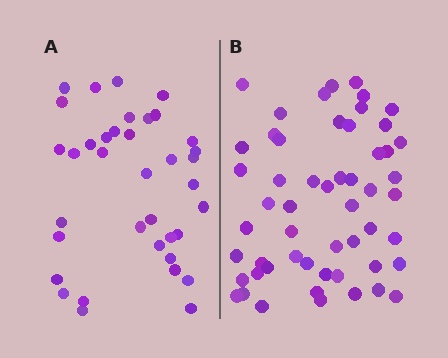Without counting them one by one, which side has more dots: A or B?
Region B (the right region) has more dots.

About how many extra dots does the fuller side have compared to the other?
Region B has approximately 15 more dots than region A.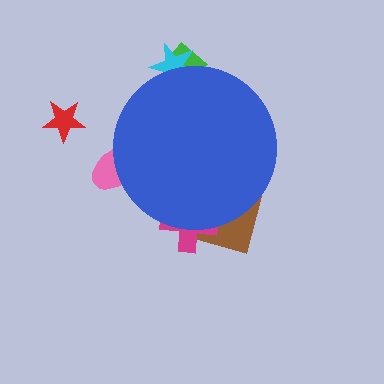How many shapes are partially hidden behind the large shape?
5 shapes are partially hidden.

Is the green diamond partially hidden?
Yes, the green diamond is partially hidden behind the blue circle.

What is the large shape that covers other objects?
A blue circle.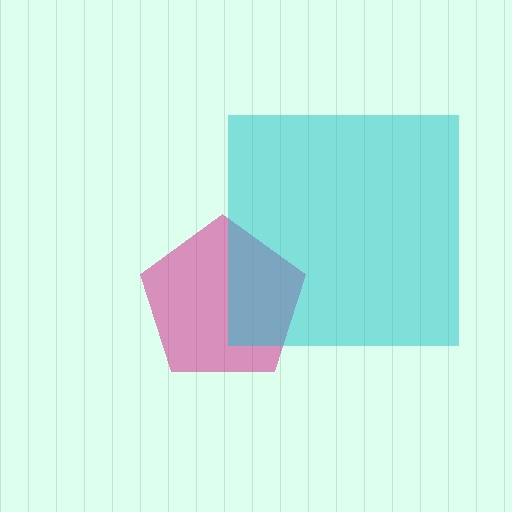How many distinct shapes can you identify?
There are 2 distinct shapes: a magenta pentagon, a cyan square.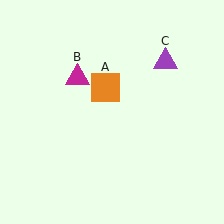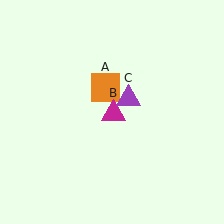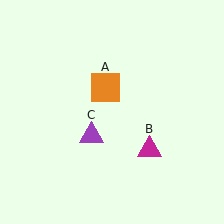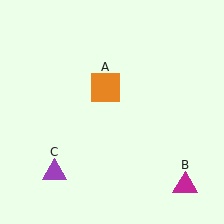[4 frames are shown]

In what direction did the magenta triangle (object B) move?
The magenta triangle (object B) moved down and to the right.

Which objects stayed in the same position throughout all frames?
Orange square (object A) remained stationary.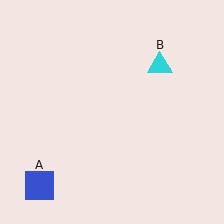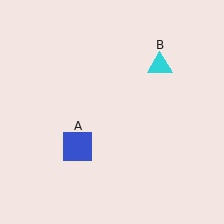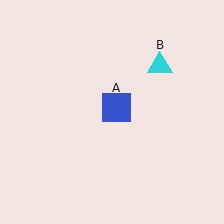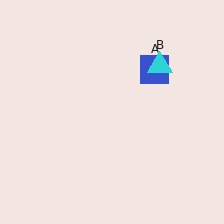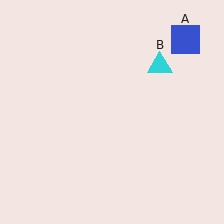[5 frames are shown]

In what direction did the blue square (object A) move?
The blue square (object A) moved up and to the right.